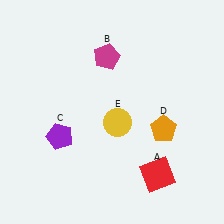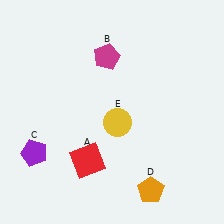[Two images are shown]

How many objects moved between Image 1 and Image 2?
3 objects moved between the two images.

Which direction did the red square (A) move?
The red square (A) moved left.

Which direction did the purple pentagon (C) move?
The purple pentagon (C) moved left.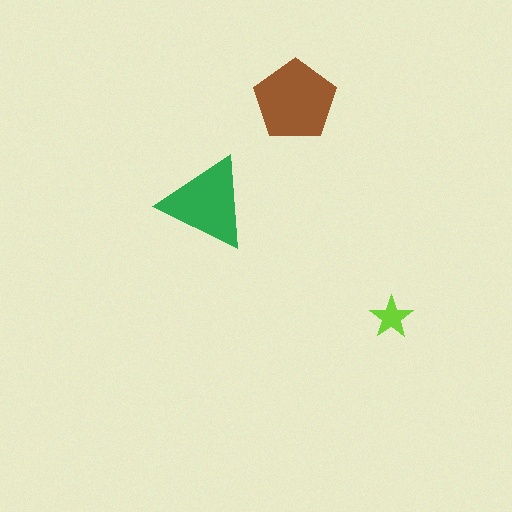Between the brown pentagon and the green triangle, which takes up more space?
The brown pentagon.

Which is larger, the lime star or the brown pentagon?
The brown pentagon.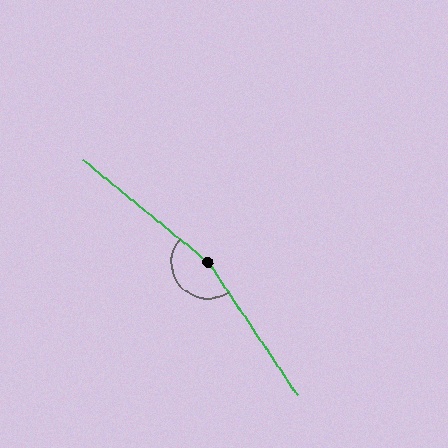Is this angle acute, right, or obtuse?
It is obtuse.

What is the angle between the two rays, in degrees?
Approximately 163 degrees.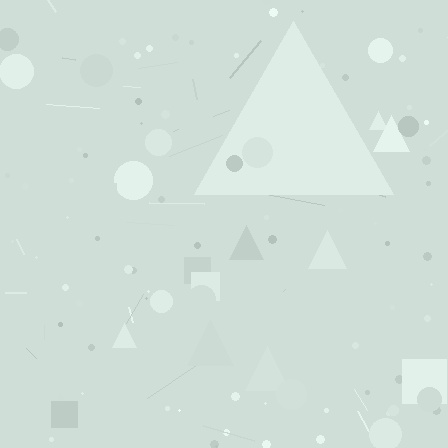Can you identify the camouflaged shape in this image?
The camouflaged shape is a triangle.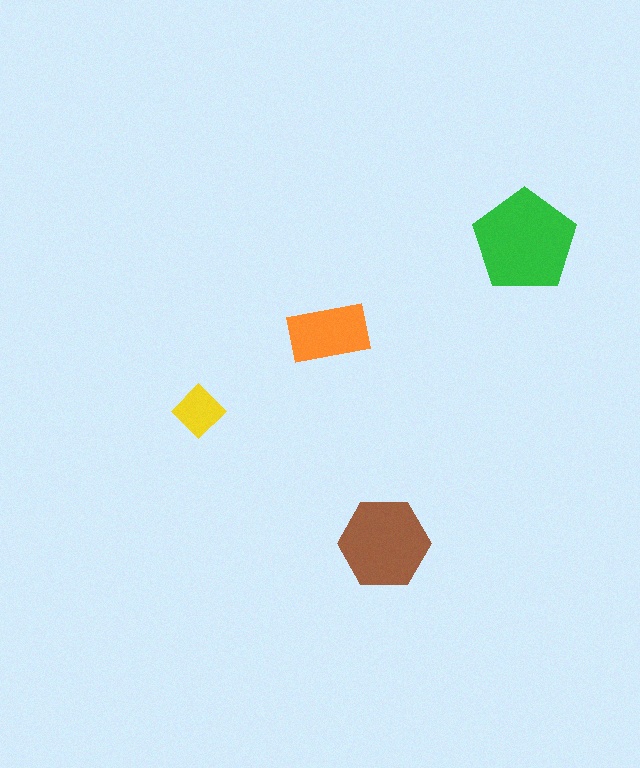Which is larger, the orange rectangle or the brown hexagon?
The brown hexagon.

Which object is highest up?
The green pentagon is topmost.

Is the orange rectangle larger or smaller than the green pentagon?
Smaller.